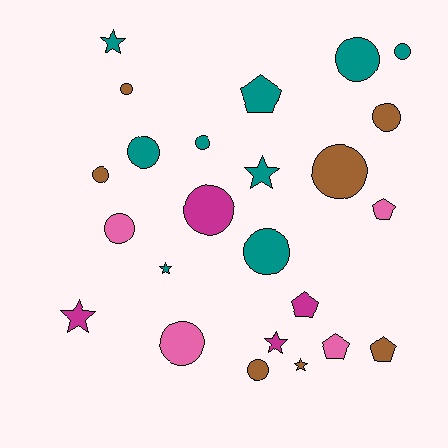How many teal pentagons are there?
There is 1 teal pentagon.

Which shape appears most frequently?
Circle, with 13 objects.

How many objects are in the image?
There are 24 objects.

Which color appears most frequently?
Teal, with 9 objects.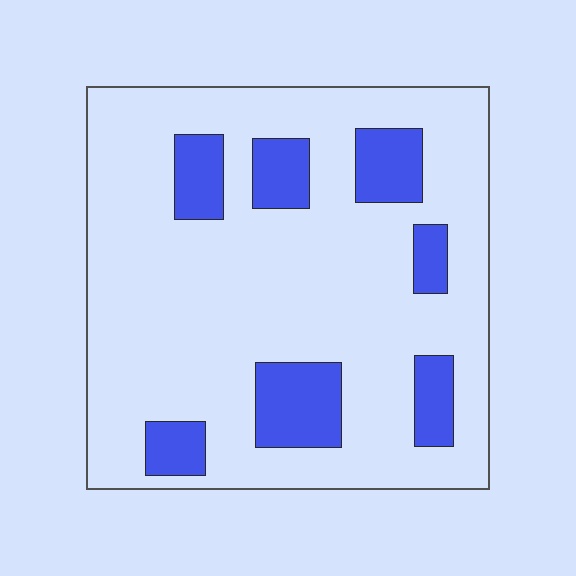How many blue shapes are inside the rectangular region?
7.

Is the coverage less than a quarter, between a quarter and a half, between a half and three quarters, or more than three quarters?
Less than a quarter.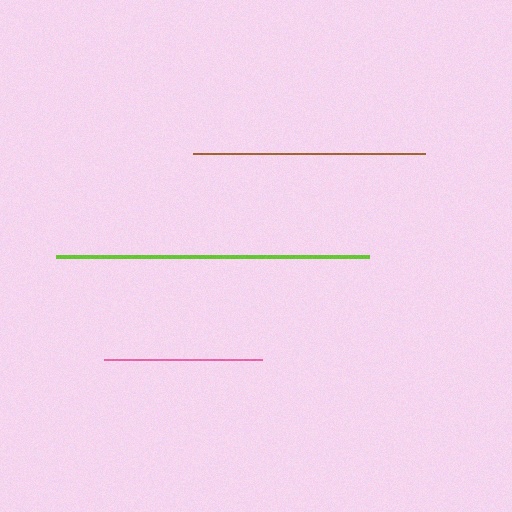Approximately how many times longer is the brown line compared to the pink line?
The brown line is approximately 1.5 times the length of the pink line.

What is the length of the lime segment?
The lime segment is approximately 313 pixels long.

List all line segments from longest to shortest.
From longest to shortest: lime, brown, pink.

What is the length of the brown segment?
The brown segment is approximately 232 pixels long.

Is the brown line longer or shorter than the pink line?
The brown line is longer than the pink line.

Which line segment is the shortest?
The pink line is the shortest at approximately 158 pixels.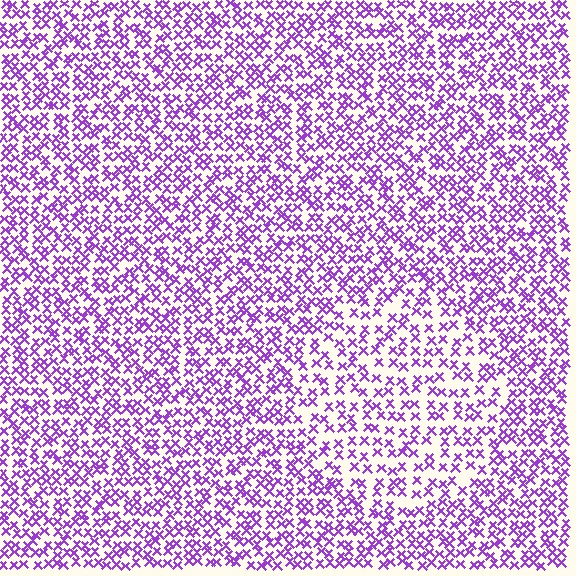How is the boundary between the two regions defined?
The boundary is defined by a change in element density (approximately 1.6x ratio). All elements are the same color, size, and shape.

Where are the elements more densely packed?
The elements are more densely packed outside the circle boundary.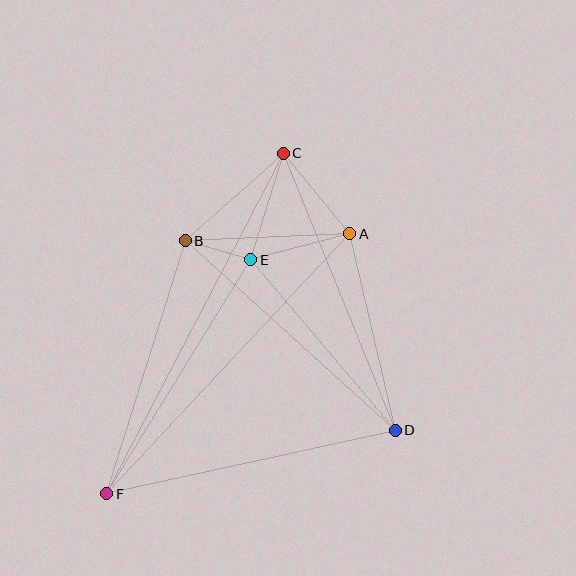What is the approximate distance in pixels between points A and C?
The distance between A and C is approximately 104 pixels.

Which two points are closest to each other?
Points B and E are closest to each other.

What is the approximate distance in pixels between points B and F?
The distance between B and F is approximately 265 pixels.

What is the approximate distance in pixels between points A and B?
The distance between A and B is approximately 164 pixels.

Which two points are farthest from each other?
Points C and F are farthest from each other.